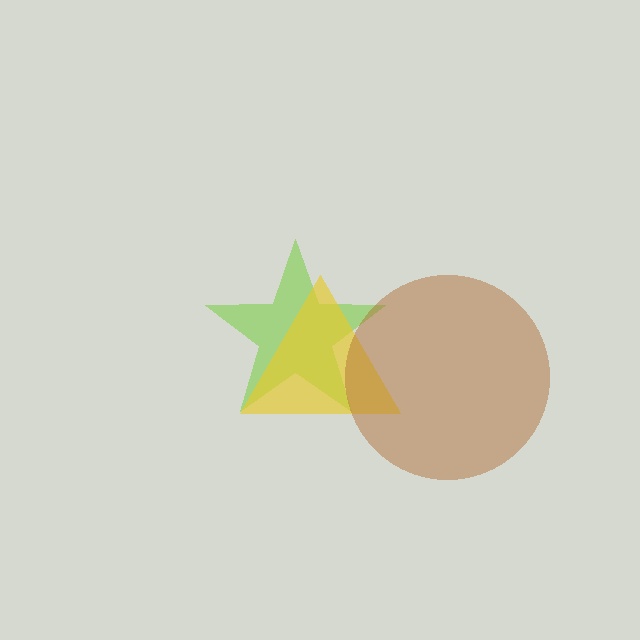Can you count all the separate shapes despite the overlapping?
Yes, there are 3 separate shapes.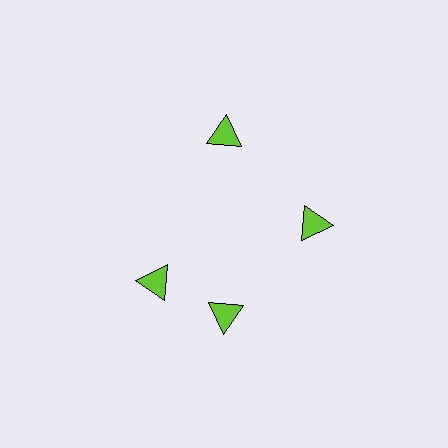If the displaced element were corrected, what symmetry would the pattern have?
It would have 4-fold rotational symmetry — the pattern would map onto itself every 90 degrees.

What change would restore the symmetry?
The symmetry would be restored by rotating it back into even spacing with its neighbors so that all 4 triangles sit at equal angles and equal distance from the center.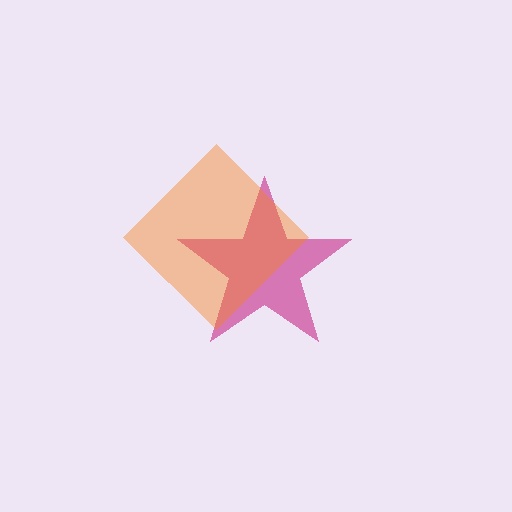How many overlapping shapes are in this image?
There are 2 overlapping shapes in the image.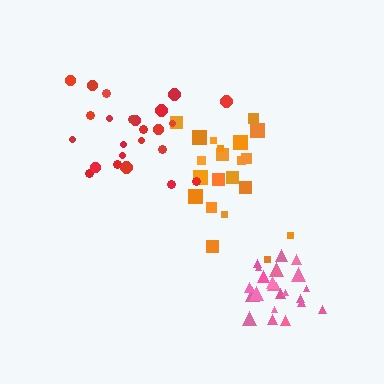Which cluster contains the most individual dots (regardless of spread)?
Red (24).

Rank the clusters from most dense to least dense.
pink, red, orange.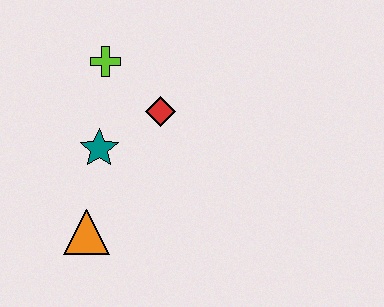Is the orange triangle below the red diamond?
Yes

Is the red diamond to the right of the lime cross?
Yes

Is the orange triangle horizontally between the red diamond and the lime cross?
No